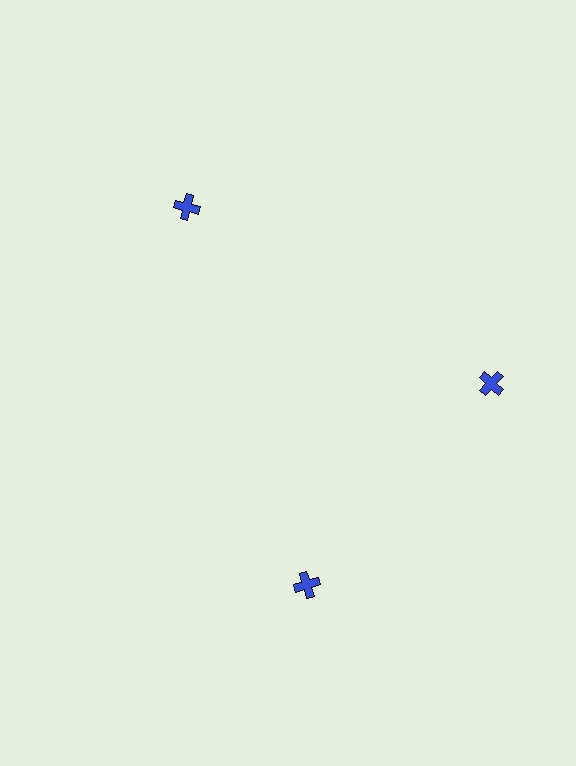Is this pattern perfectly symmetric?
No. The 3 blue crosses are arranged in a ring, but one element near the 7 o'clock position is rotated out of alignment along the ring, breaking the 3-fold rotational symmetry.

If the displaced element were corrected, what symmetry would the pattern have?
It would have 3-fold rotational symmetry — the pattern would map onto itself every 120 degrees.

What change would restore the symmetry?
The symmetry would be restored by rotating it back into even spacing with its neighbors so that all 3 crosses sit at equal angles and equal distance from the center.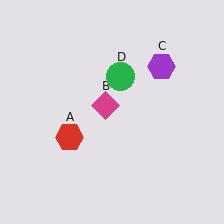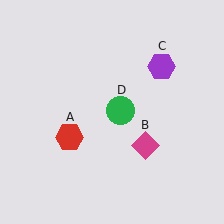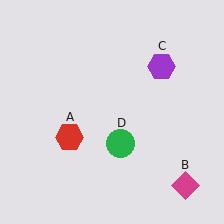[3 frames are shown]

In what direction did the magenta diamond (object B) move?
The magenta diamond (object B) moved down and to the right.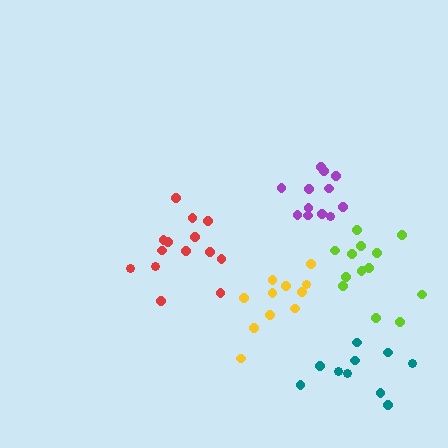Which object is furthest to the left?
The red cluster is leftmost.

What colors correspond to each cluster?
The clusters are colored: red, lime, purple, yellow, teal.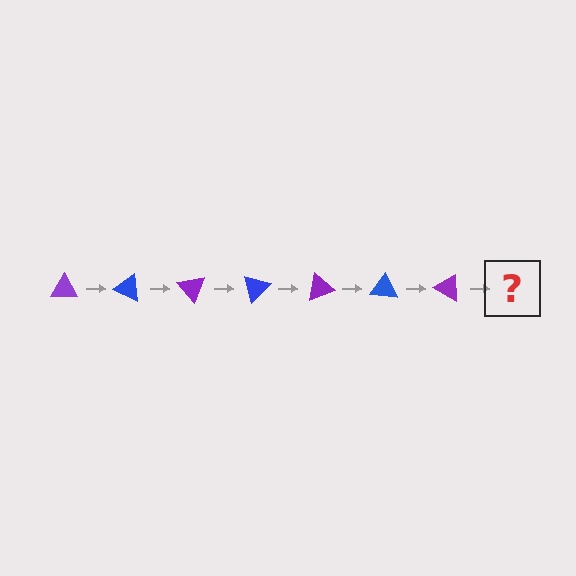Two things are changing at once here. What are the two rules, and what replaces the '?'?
The two rules are that it rotates 25 degrees each step and the color cycles through purple and blue. The '?' should be a blue triangle, rotated 175 degrees from the start.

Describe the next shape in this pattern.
It should be a blue triangle, rotated 175 degrees from the start.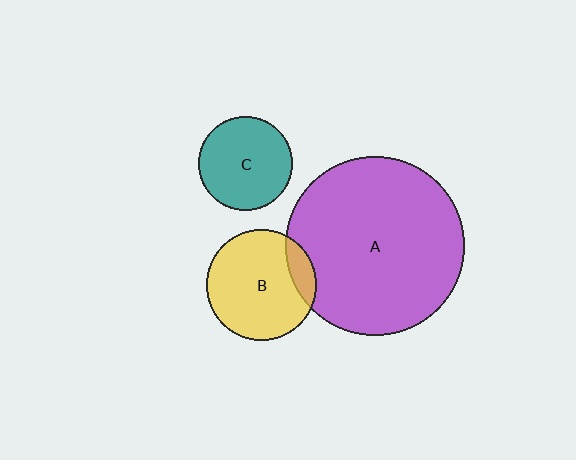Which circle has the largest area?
Circle A (purple).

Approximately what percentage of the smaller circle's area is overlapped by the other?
Approximately 15%.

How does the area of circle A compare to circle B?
Approximately 2.6 times.